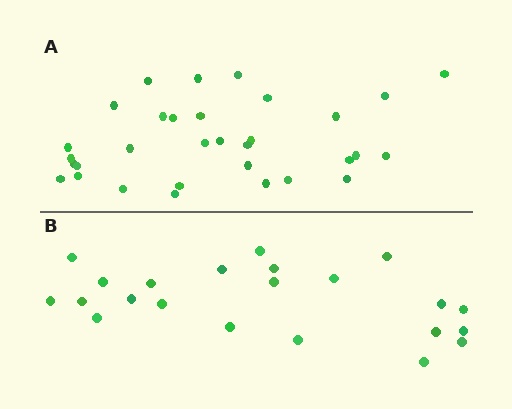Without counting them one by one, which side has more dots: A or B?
Region A (the top region) has more dots.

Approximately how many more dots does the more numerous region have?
Region A has roughly 10 or so more dots than region B.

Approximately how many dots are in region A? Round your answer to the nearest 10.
About 30 dots. (The exact count is 32, which rounds to 30.)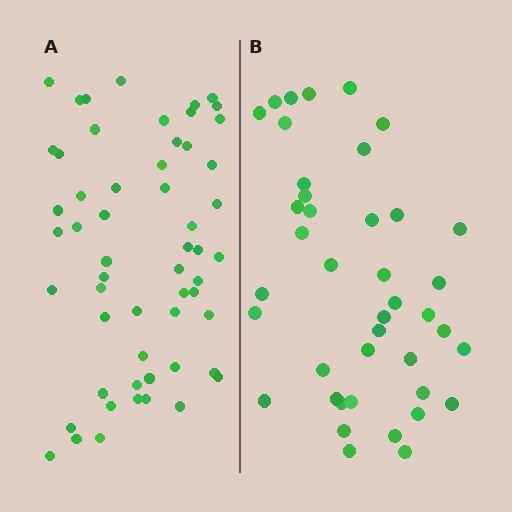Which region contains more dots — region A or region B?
Region A (the left region) has more dots.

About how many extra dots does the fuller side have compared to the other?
Region A has approximately 15 more dots than region B.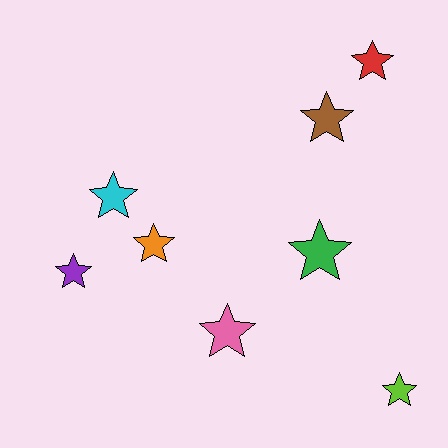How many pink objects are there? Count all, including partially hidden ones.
There is 1 pink object.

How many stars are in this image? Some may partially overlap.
There are 8 stars.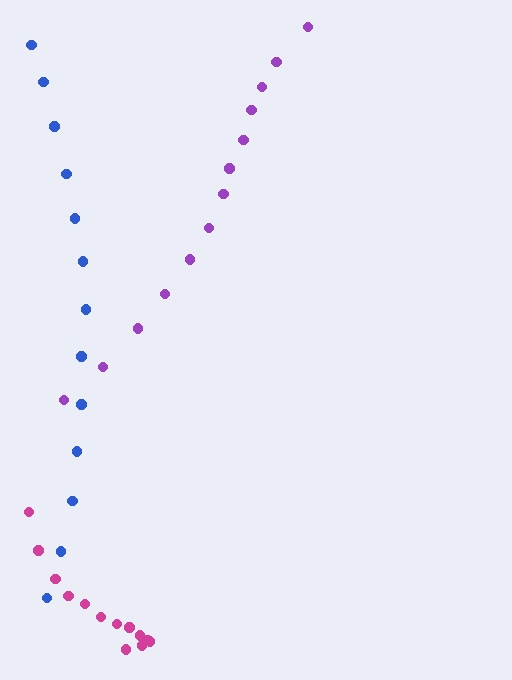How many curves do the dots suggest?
There are 3 distinct paths.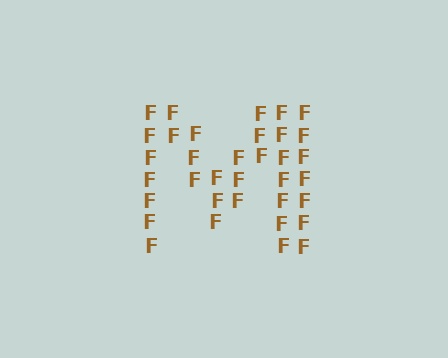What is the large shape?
The large shape is the letter M.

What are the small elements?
The small elements are letter F's.